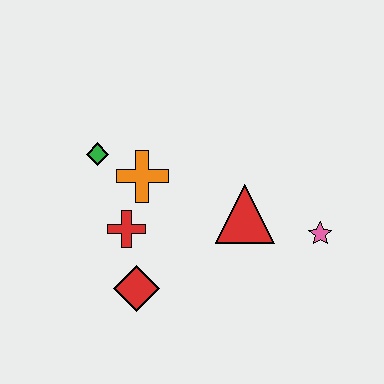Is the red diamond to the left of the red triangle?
Yes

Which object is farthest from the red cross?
The pink star is farthest from the red cross.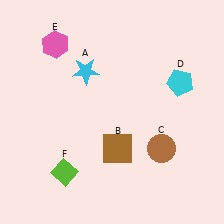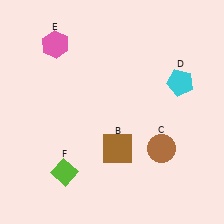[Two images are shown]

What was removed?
The cyan star (A) was removed in Image 2.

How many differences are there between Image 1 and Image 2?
There is 1 difference between the two images.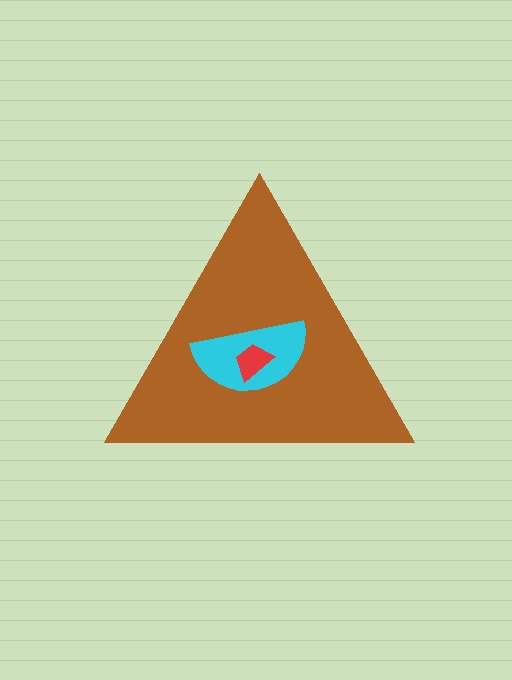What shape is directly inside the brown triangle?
The cyan semicircle.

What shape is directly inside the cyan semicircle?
The red trapezoid.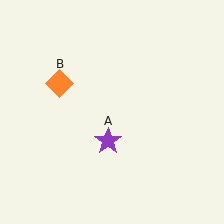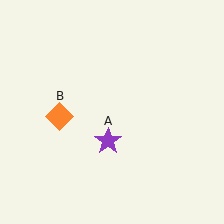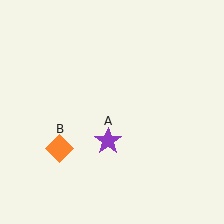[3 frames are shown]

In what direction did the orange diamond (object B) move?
The orange diamond (object B) moved down.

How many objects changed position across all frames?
1 object changed position: orange diamond (object B).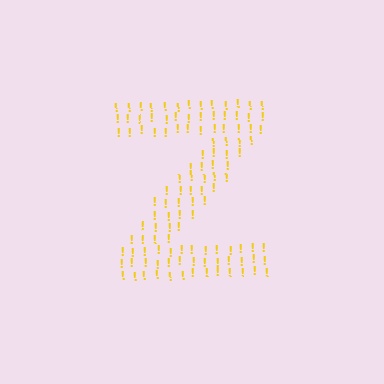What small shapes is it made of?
It is made of small exclamation marks.